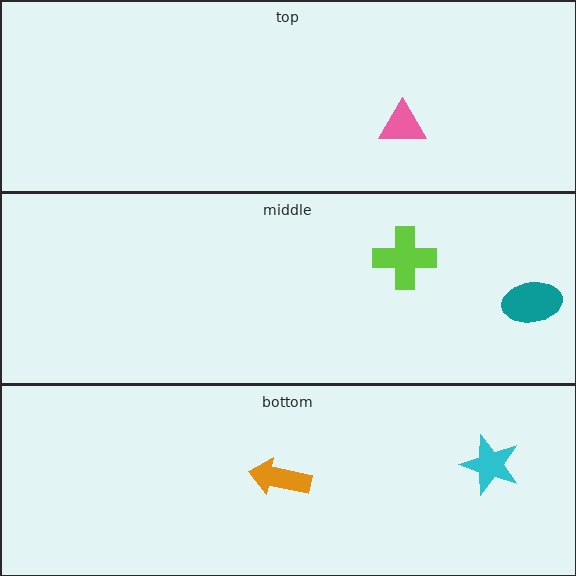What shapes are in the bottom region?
The cyan star, the orange arrow.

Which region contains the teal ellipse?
The middle region.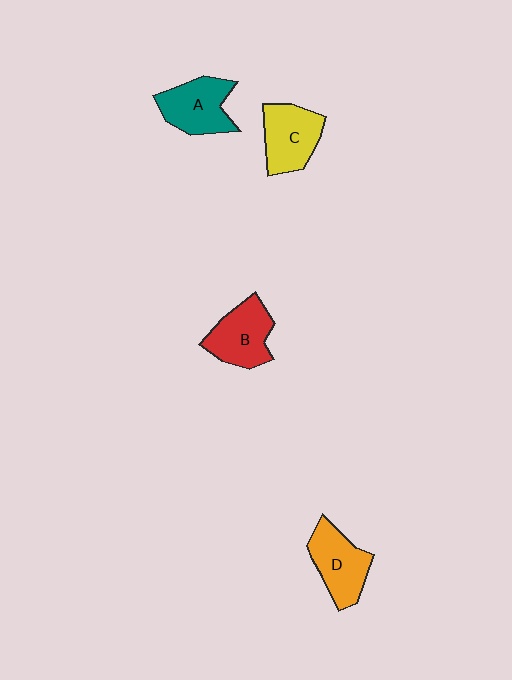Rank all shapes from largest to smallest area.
From largest to smallest: D (orange), B (red), C (yellow), A (teal).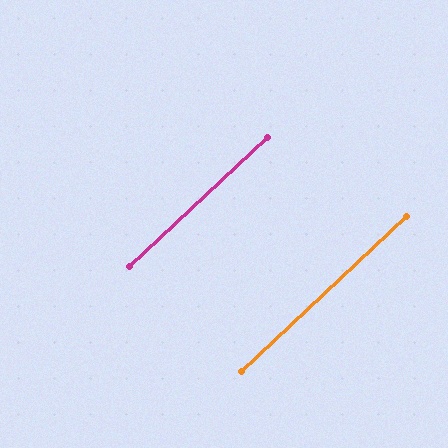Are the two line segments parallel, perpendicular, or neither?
Parallel — their directions differ by only 0.3°.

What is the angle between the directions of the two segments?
Approximately 0 degrees.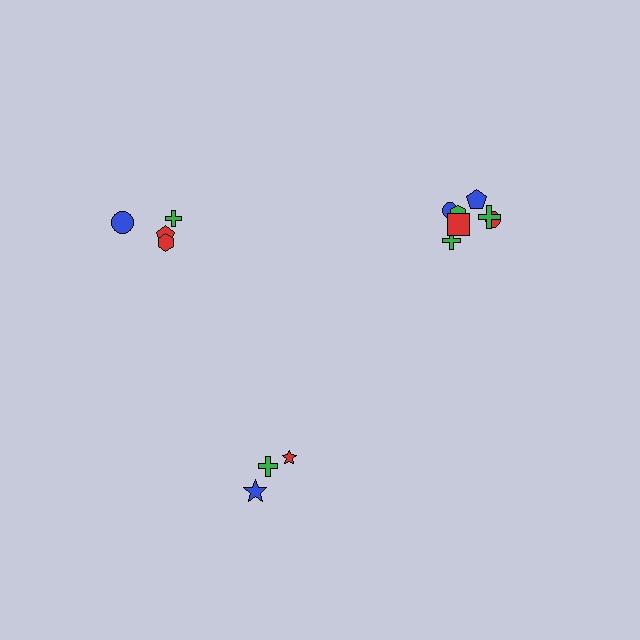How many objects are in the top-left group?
There are 4 objects.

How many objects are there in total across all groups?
There are 14 objects.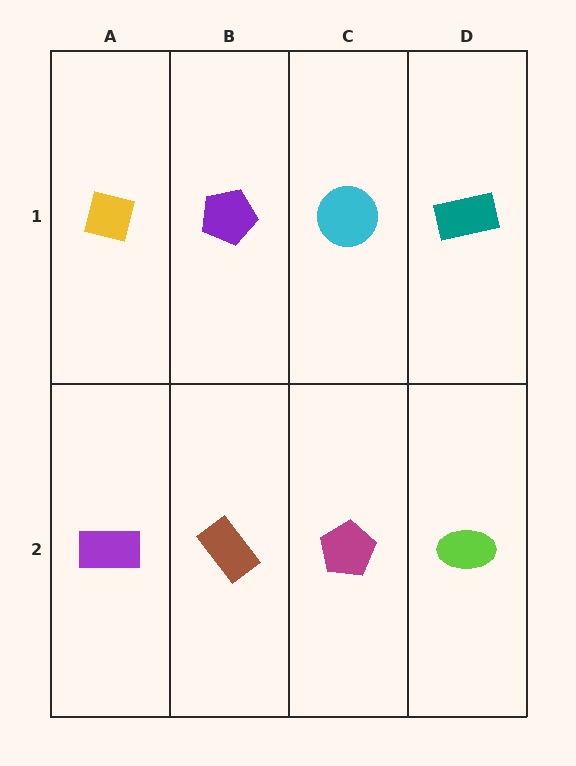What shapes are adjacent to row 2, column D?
A teal rectangle (row 1, column D), a magenta pentagon (row 2, column C).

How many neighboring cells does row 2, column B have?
3.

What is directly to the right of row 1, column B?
A cyan circle.